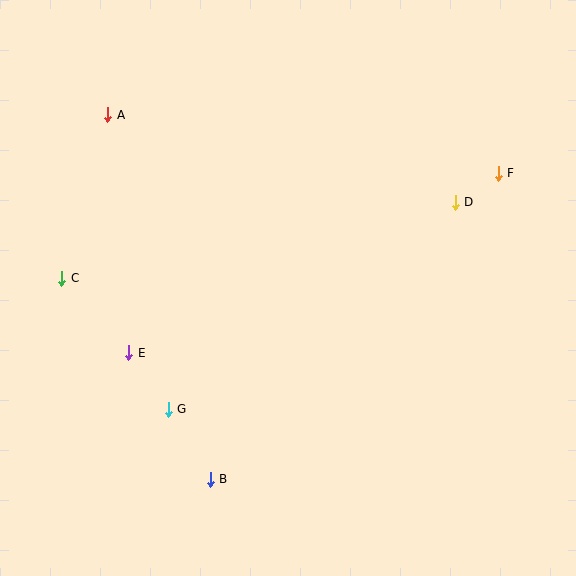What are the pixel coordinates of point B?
Point B is at (210, 479).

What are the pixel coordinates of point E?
Point E is at (129, 353).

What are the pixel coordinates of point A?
Point A is at (108, 115).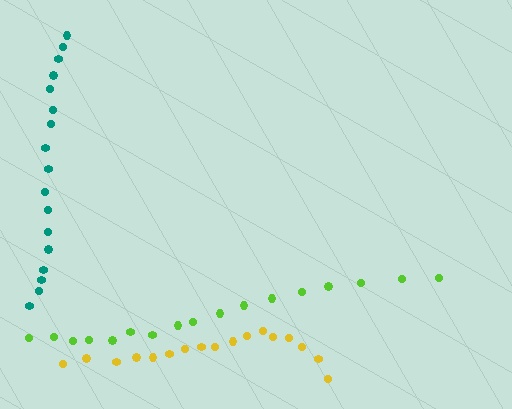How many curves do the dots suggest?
There are 3 distinct paths.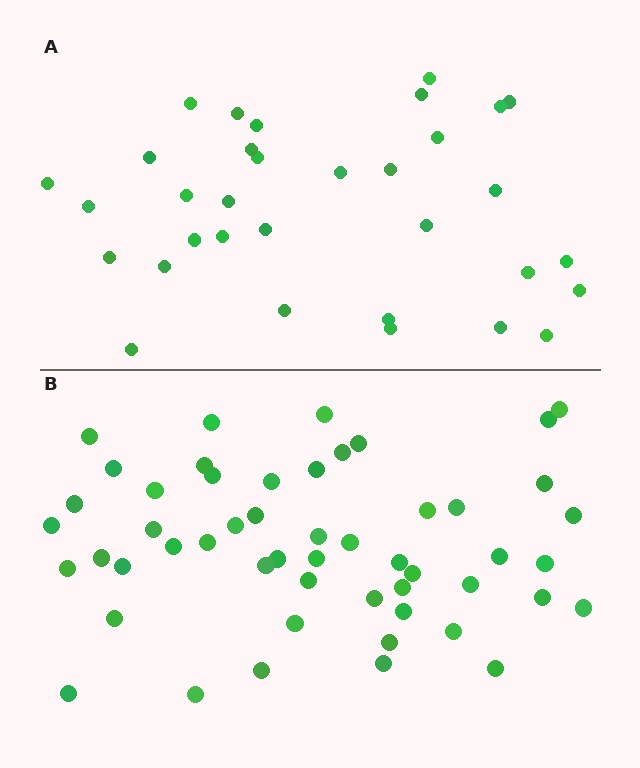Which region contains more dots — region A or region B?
Region B (the bottom region) has more dots.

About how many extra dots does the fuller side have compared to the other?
Region B has approximately 20 more dots than region A.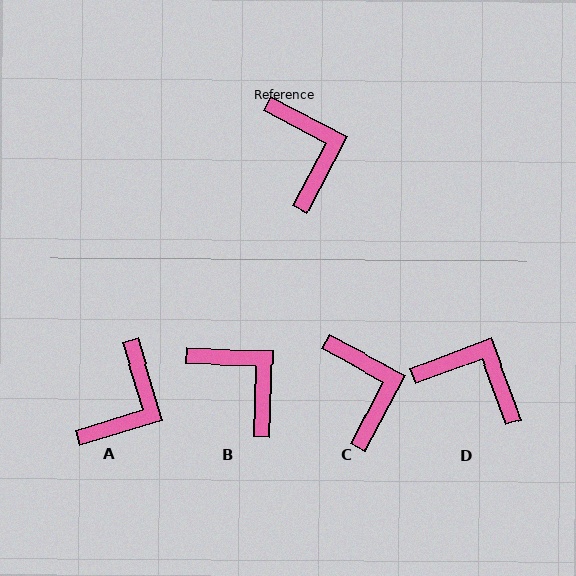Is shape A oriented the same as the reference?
No, it is off by about 45 degrees.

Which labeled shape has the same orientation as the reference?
C.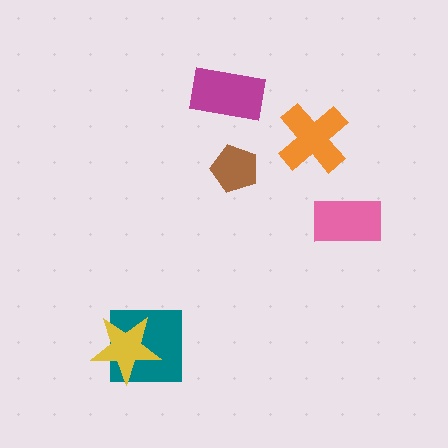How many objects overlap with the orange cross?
0 objects overlap with the orange cross.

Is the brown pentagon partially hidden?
No, no other shape covers it.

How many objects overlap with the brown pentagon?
0 objects overlap with the brown pentagon.